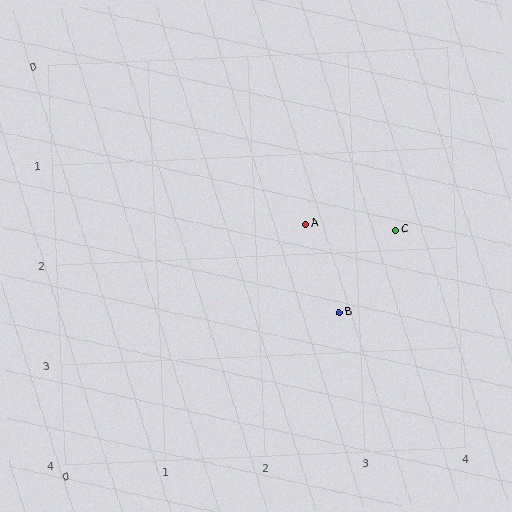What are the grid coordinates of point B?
Point B is at approximately (2.8, 2.6).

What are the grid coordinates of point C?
Point C is at approximately (3.4, 1.8).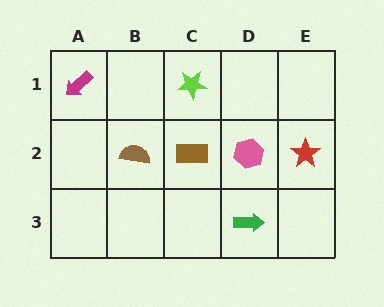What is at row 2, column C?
A brown rectangle.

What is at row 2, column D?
A pink hexagon.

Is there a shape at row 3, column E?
No, that cell is empty.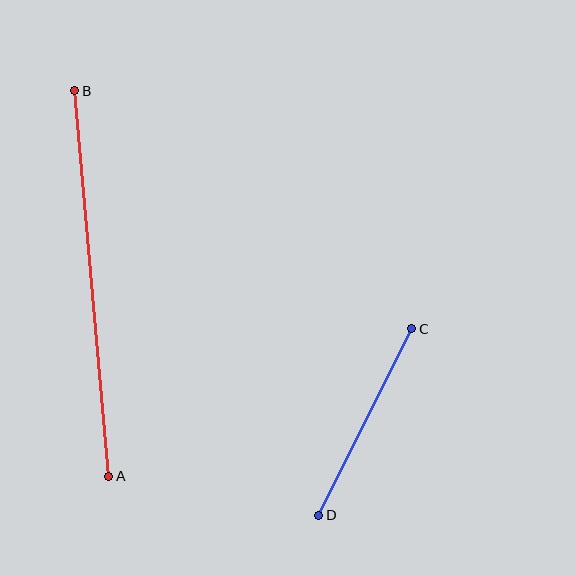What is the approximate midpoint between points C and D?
The midpoint is at approximately (365, 422) pixels.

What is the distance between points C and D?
The distance is approximately 208 pixels.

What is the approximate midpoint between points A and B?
The midpoint is at approximately (92, 283) pixels.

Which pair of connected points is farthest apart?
Points A and B are farthest apart.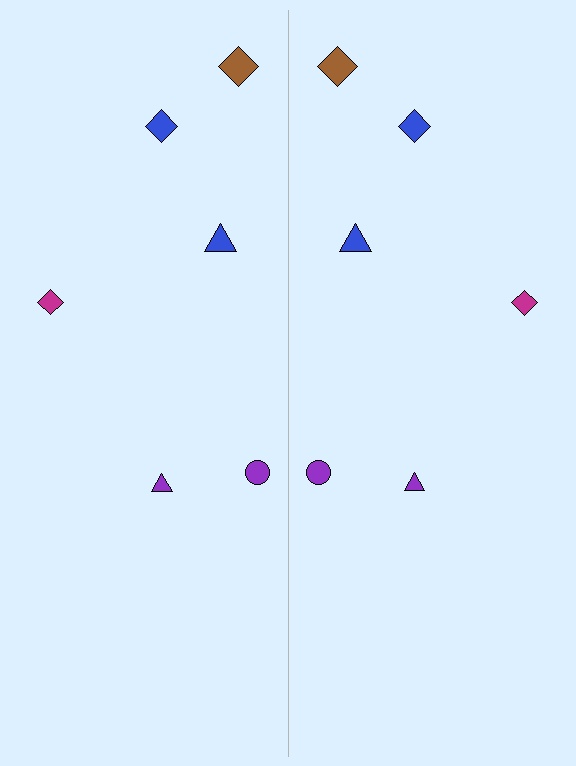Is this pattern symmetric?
Yes, this pattern has bilateral (reflection) symmetry.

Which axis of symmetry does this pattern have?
The pattern has a vertical axis of symmetry running through the center of the image.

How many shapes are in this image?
There are 12 shapes in this image.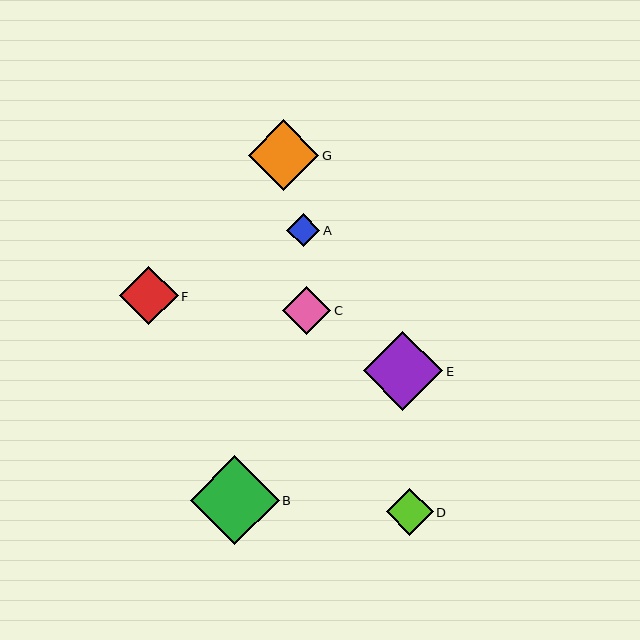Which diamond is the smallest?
Diamond A is the smallest with a size of approximately 33 pixels.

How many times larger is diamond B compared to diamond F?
Diamond B is approximately 1.5 times the size of diamond F.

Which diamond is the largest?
Diamond B is the largest with a size of approximately 89 pixels.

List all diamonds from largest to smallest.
From largest to smallest: B, E, G, F, C, D, A.